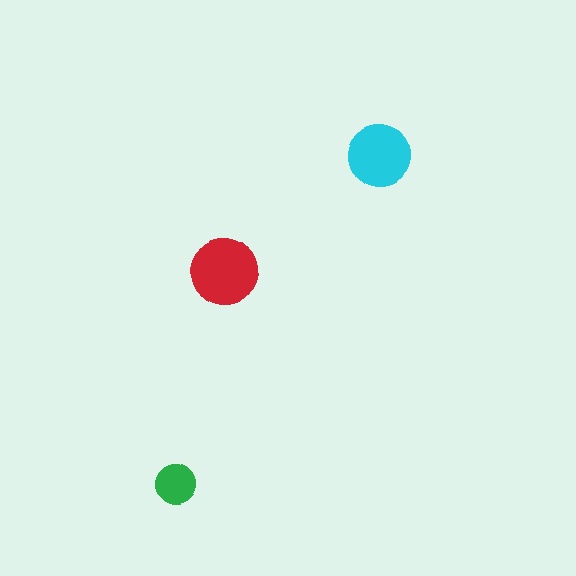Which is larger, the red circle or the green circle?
The red one.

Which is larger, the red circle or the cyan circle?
The red one.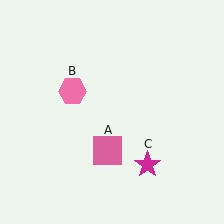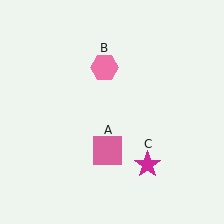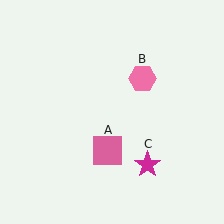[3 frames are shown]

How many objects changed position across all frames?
1 object changed position: pink hexagon (object B).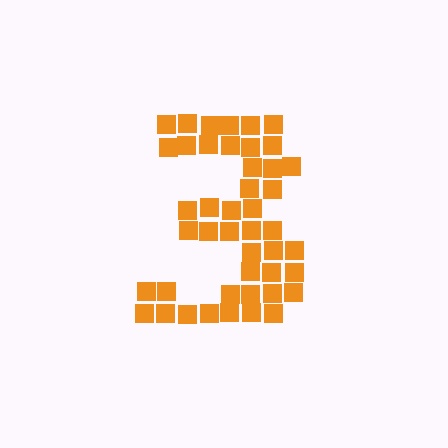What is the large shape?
The large shape is the digit 3.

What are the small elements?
The small elements are squares.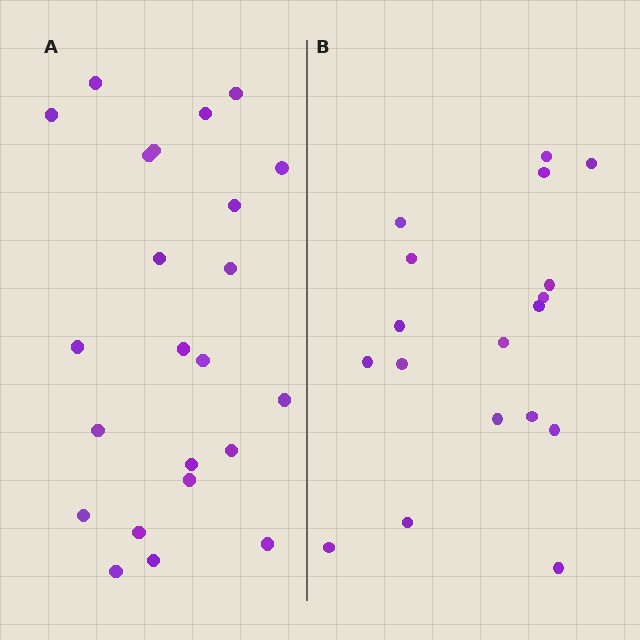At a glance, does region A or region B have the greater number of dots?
Region A (the left region) has more dots.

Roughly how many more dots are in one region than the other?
Region A has about 5 more dots than region B.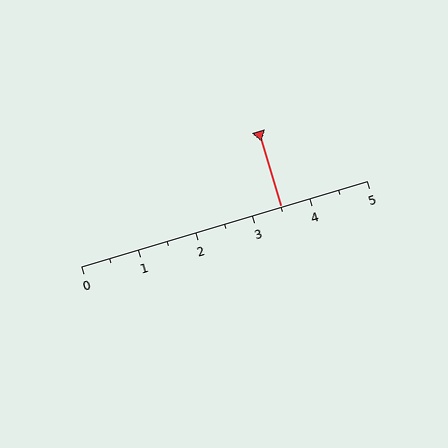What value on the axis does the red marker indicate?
The marker indicates approximately 3.5.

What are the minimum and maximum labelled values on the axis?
The axis runs from 0 to 5.